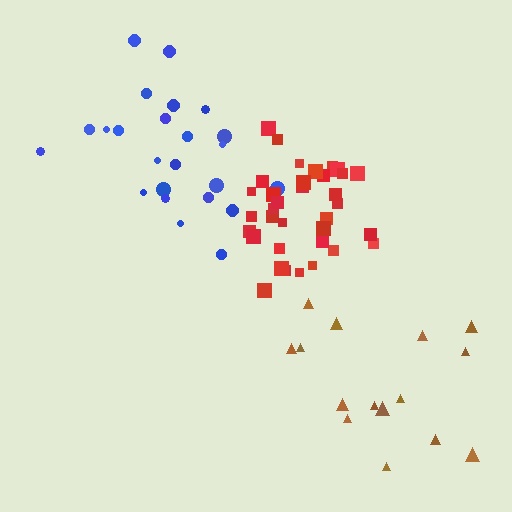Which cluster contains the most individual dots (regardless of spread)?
Red (35).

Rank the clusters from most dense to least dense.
red, blue, brown.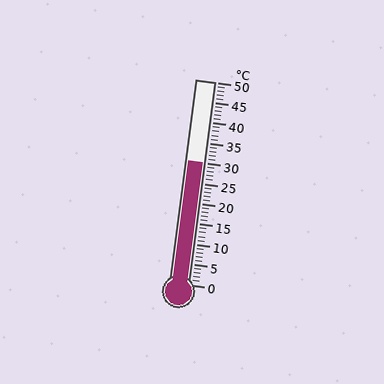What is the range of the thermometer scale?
The thermometer scale ranges from 0°C to 50°C.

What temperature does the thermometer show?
The thermometer shows approximately 30°C.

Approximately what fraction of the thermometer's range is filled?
The thermometer is filled to approximately 60% of its range.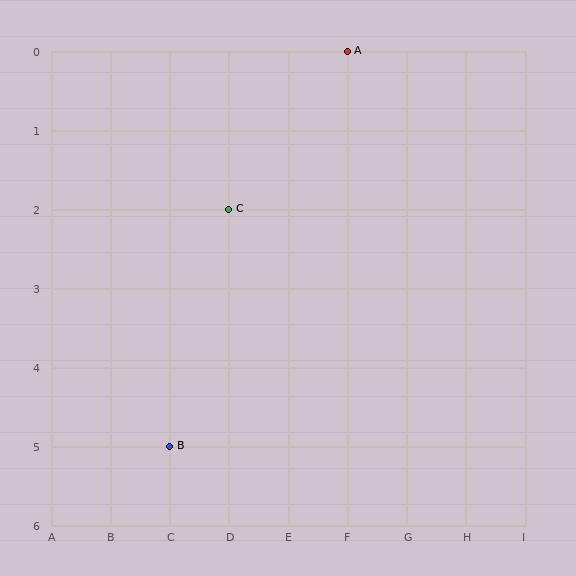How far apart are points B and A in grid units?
Points B and A are 3 columns and 5 rows apart (about 5.8 grid units diagonally).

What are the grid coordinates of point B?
Point B is at grid coordinates (C, 5).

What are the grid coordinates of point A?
Point A is at grid coordinates (F, 0).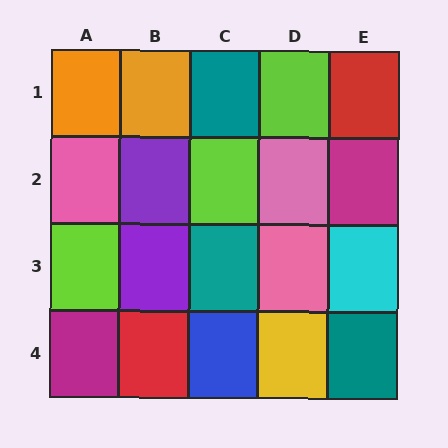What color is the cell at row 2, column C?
Lime.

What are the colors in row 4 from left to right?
Magenta, red, blue, yellow, teal.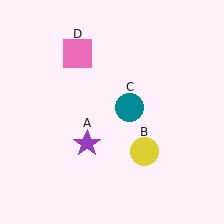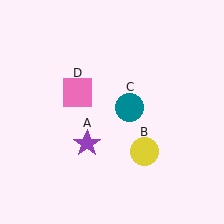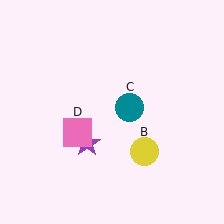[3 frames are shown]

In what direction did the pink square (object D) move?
The pink square (object D) moved down.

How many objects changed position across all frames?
1 object changed position: pink square (object D).